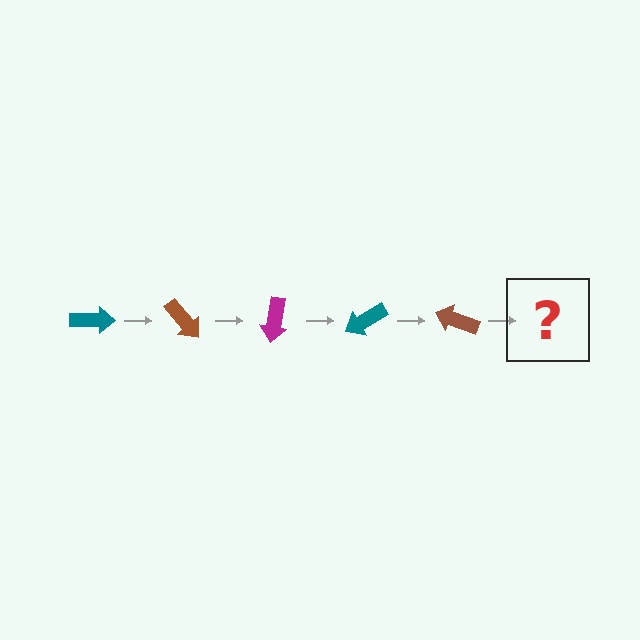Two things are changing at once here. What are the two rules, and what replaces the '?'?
The two rules are that it rotates 50 degrees each step and the color cycles through teal, brown, and magenta. The '?' should be a magenta arrow, rotated 250 degrees from the start.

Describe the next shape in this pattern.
It should be a magenta arrow, rotated 250 degrees from the start.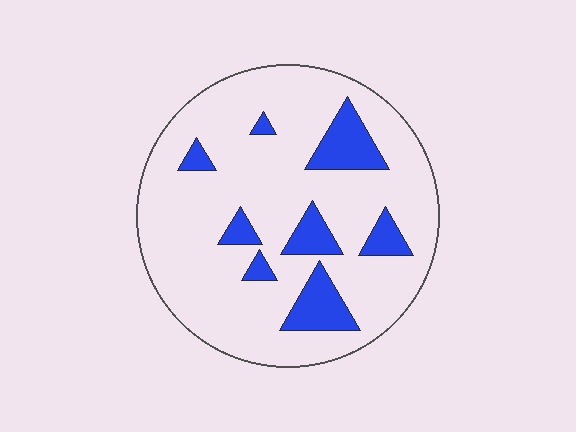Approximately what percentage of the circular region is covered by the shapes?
Approximately 15%.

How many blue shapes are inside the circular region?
8.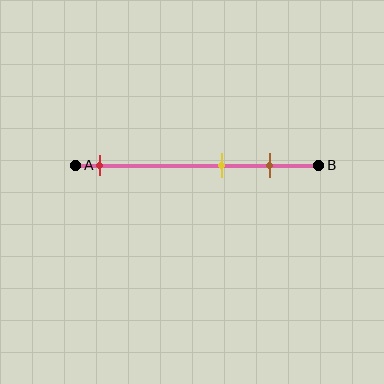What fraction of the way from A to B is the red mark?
The red mark is approximately 10% (0.1) of the way from A to B.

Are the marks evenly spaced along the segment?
No, the marks are not evenly spaced.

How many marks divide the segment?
There are 3 marks dividing the segment.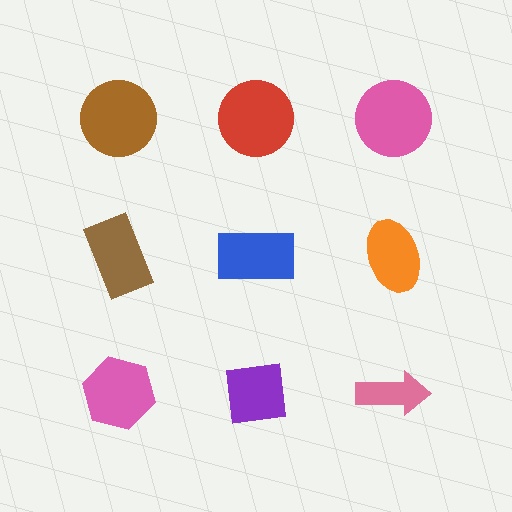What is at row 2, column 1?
A brown rectangle.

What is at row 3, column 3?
A pink arrow.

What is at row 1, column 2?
A red circle.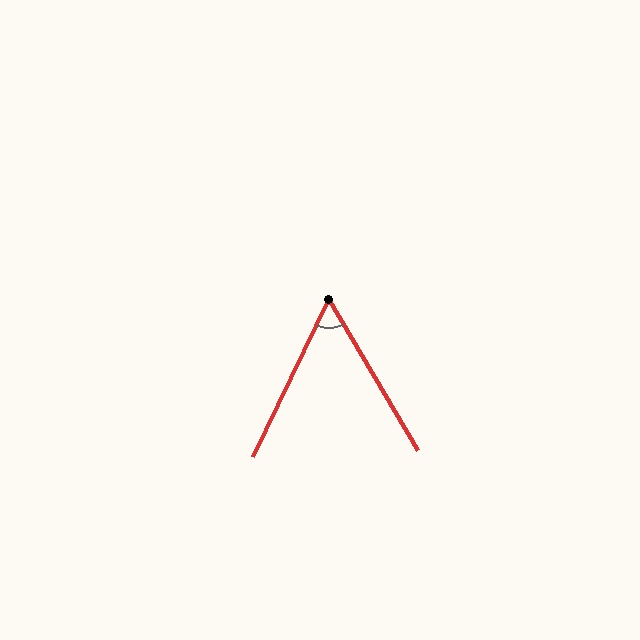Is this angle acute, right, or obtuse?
It is acute.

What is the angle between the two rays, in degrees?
Approximately 56 degrees.